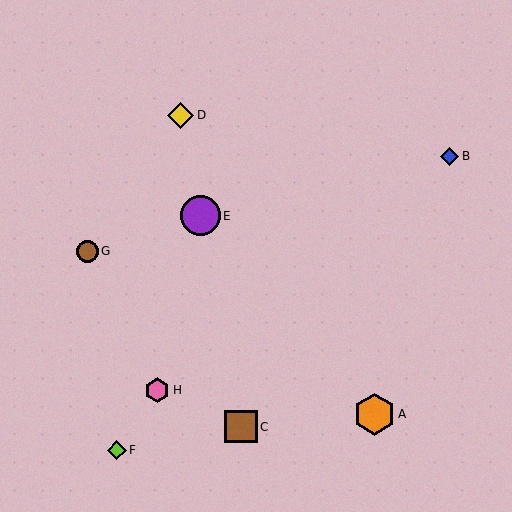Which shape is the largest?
The orange hexagon (labeled A) is the largest.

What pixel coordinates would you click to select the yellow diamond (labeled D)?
Click at (181, 115) to select the yellow diamond D.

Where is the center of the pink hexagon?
The center of the pink hexagon is at (157, 390).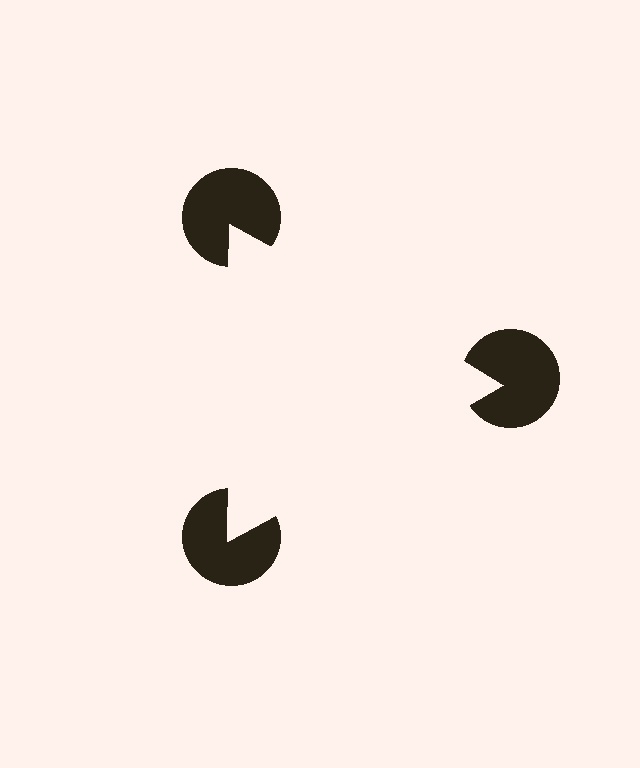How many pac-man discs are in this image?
There are 3 — one at each vertex of the illusory triangle.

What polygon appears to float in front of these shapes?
An illusory triangle — its edges are inferred from the aligned wedge cuts in the pac-man discs, not physically drawn.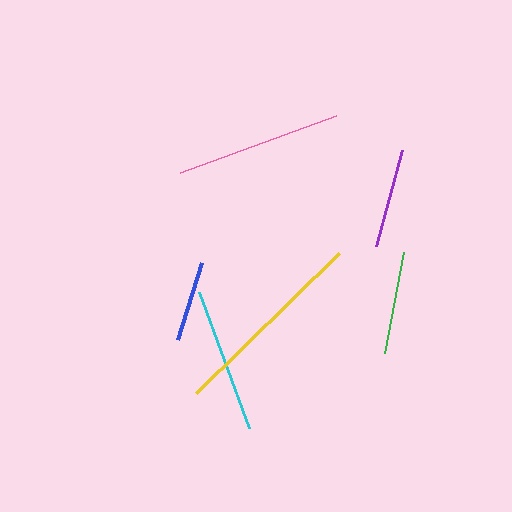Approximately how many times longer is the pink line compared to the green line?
The pink line is approximately 1.6 times the length of the green line.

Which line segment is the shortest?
The blue line is the shortest at approximately 81 pixels.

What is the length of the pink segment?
The pink segment is approximately 166 pixels long.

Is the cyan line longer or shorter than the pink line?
The pink line is longer than the cyan line.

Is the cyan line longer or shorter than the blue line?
The cyan line is longer than the blue line.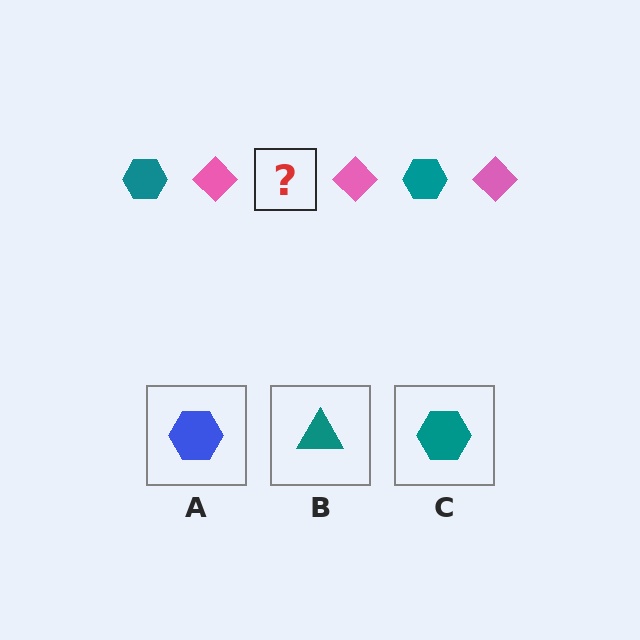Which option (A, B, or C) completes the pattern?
C.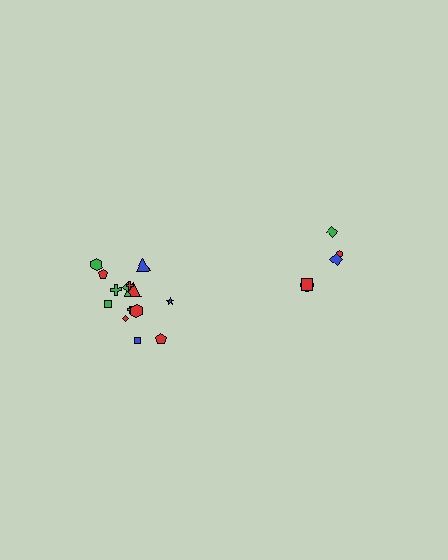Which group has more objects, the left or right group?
The left group.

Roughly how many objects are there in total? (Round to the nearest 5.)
Roughly 20 objects in total.